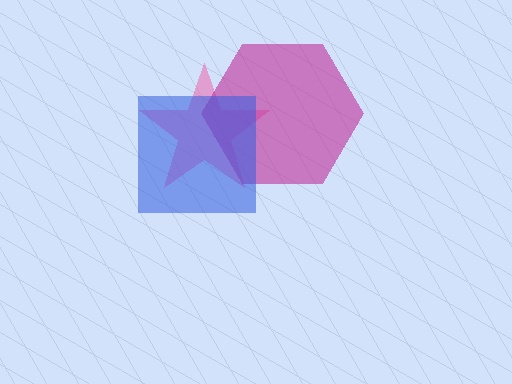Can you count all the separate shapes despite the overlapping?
Yes, there are 3 separate shapes.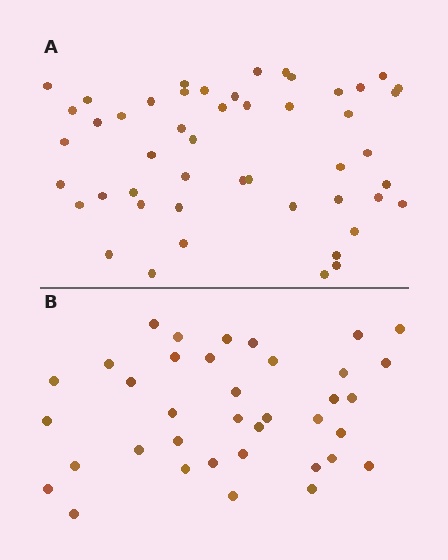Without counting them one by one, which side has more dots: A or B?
Region A (the top region) has more dots.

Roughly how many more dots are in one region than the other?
Region A has roughly 12 or so more dots than region B.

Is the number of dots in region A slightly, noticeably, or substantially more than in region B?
Region A has noticeably more, but not dramatically so. The ratio is roughly 1.3 to 1.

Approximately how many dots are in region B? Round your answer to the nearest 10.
About 40 dots. (The exact count is 37, which rounds to 40.)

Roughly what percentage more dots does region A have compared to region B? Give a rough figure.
About 30% more.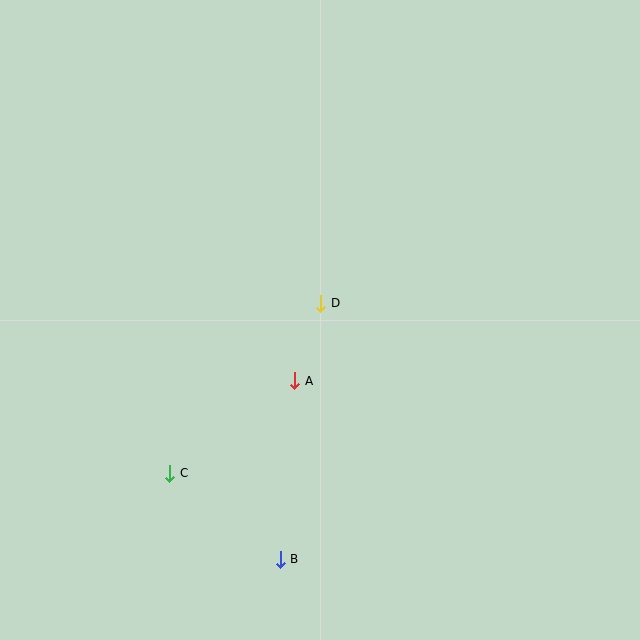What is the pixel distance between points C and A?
The distance between C and A is 155 pixels.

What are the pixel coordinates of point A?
Point A is at (295, 381).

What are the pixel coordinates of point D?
Point D is at (321, 303).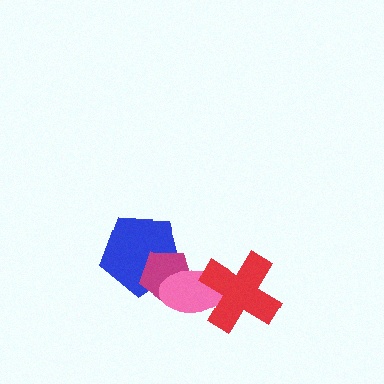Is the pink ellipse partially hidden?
Yes, it is partially covered by another shape.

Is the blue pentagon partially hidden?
Yes, it is partially covered by another shape.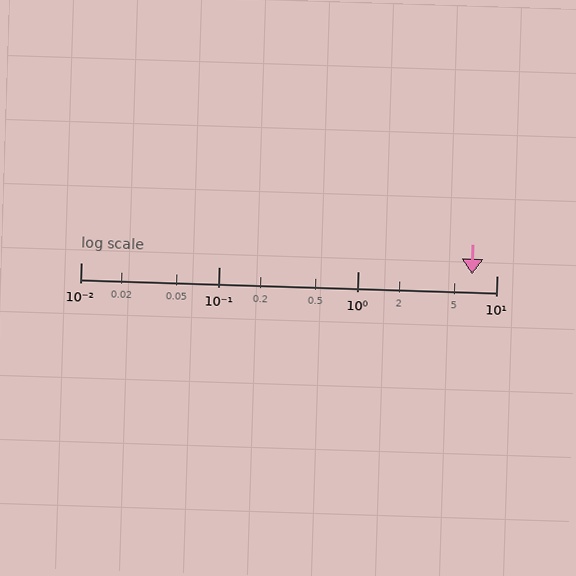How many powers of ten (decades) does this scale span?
The scale spans 3 decades, from 0.01 to 10.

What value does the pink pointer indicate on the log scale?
The pointer indicates approximately 6.7.